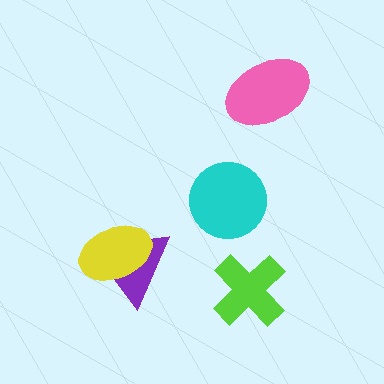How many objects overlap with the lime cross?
0 objects overlap with the lime cross.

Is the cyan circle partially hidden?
No, no other shape covers it.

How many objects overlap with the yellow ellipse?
1 object overlaps with the yellow ellipse.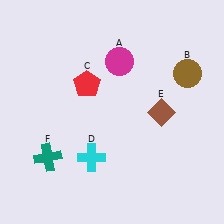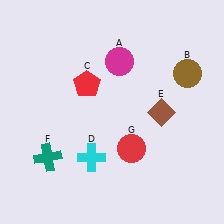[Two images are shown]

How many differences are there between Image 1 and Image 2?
There is 1 difference between the two images.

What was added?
A red circle (G) was added in Image 2.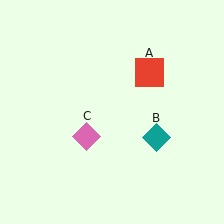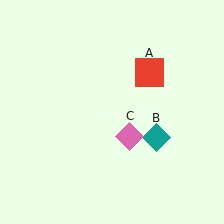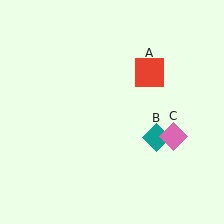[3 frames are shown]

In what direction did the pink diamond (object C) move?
The pink diamond (object C) moved right.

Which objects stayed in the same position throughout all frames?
Red square (object A) and teal diamond (object B) remained stationary.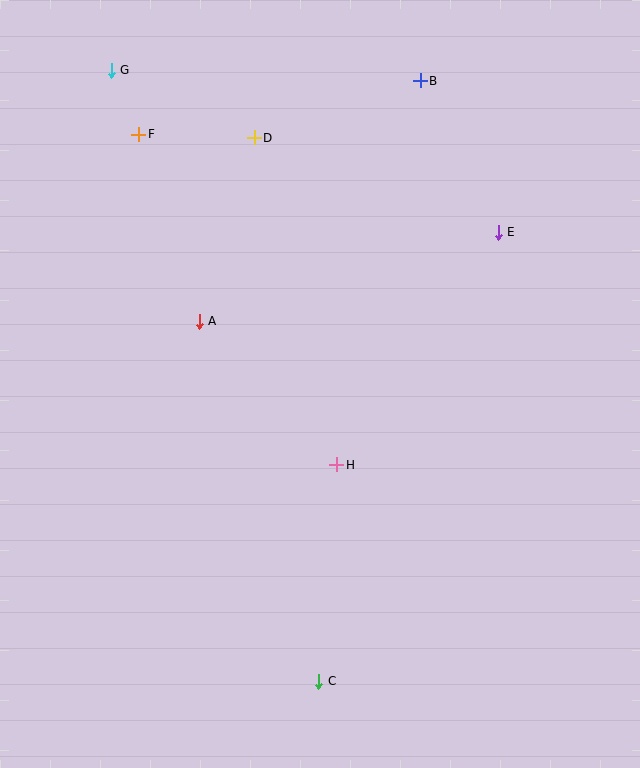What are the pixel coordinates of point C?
Point C is at (319, 681).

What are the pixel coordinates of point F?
Point F is at (139, 134).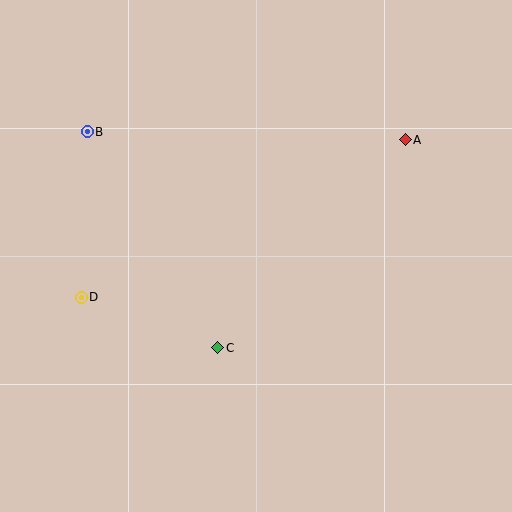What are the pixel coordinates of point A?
Point A is at (405, 140).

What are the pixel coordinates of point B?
Point B is at (87, 132).